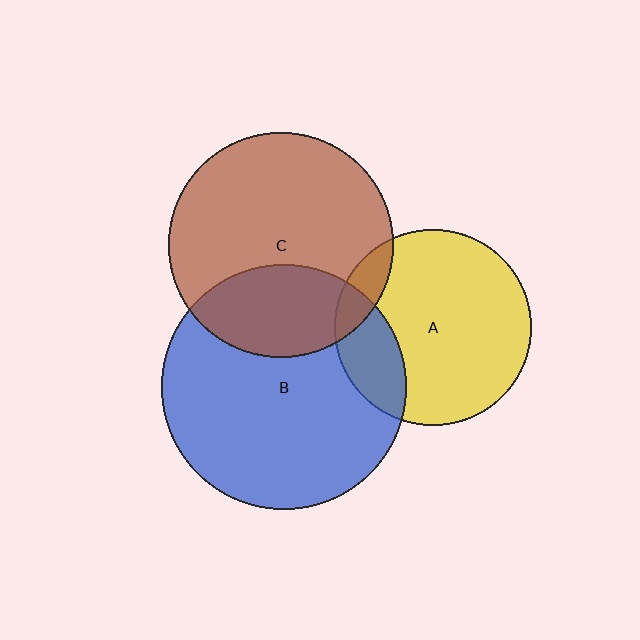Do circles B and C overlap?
Yes.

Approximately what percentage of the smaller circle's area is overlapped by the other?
Approximately 30%.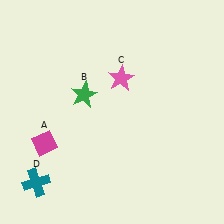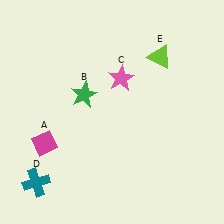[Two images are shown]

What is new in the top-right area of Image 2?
A lime triangle (E) was added in the top-right area of Image 2.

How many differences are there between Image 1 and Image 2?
There is 1 difference between the two images.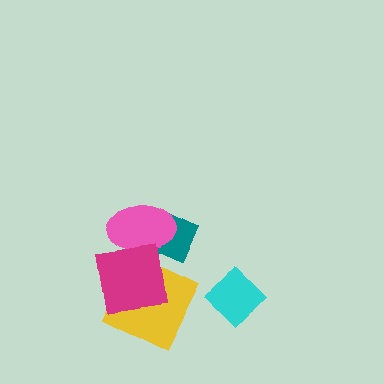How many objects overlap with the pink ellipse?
2 objects overlap with the pink ellipse.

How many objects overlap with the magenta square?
3 objects overlap with the magenta square.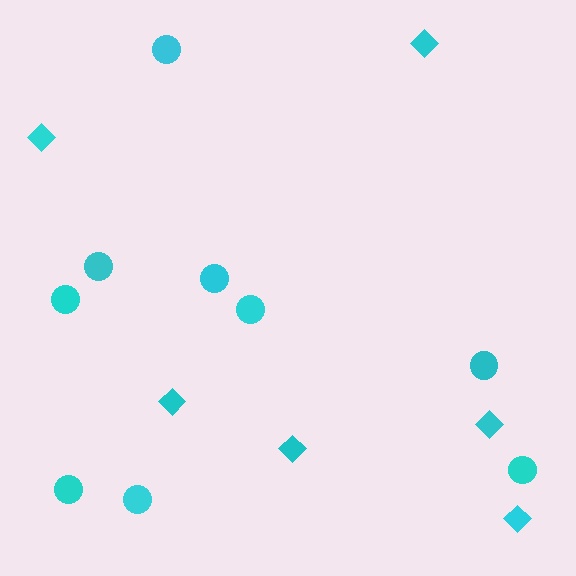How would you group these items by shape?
There are 2 groups: one group of circles (9) and one group of diamonds (6).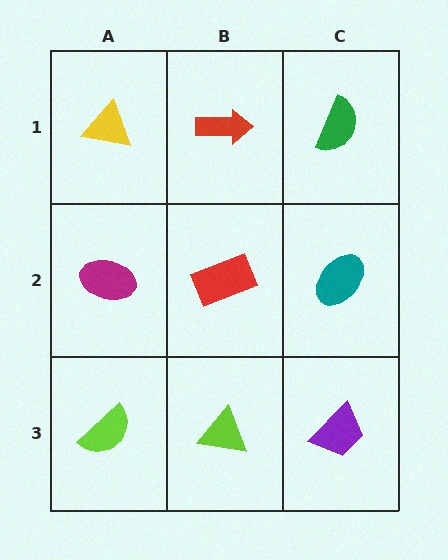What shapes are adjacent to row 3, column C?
A teal ellipse (row 2, column C), a lime triangle (row 3, column B).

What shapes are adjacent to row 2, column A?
A yellow triangle (row 1, column A), a lime semicircle (row 3, column A), a red rectangle (row 2, column B).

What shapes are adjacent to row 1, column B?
A red rectangle (row 2, column B), a yellow triangle (row 1, column A), a green semicircle (row 1, column C).